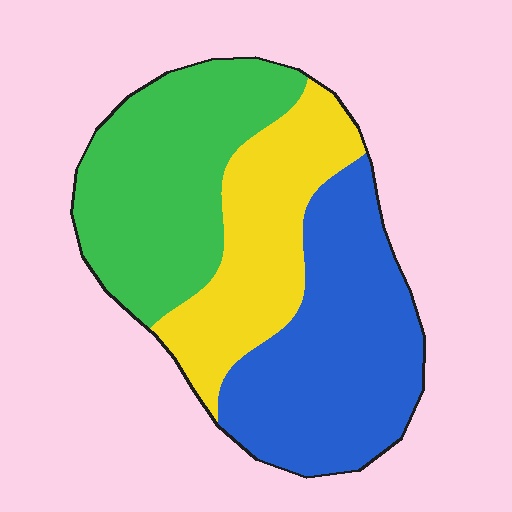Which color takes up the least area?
Yellow, at roughly 25%.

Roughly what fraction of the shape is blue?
Blue takes up between a quarter and a half of the shape.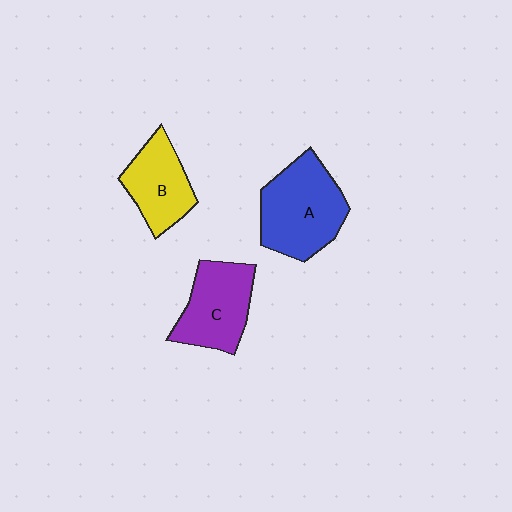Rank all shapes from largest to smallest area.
From largest to smallest: A (blue), C (purple), B (yellow).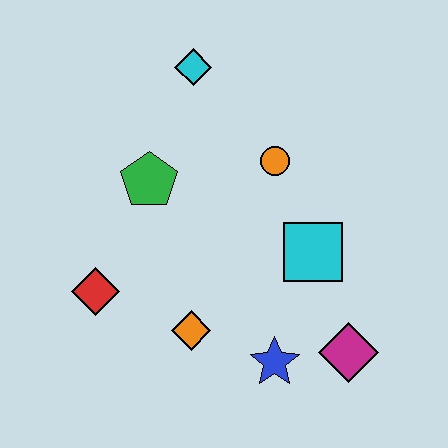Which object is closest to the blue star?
The magenta diamond is closest to the blue star.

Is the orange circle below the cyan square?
No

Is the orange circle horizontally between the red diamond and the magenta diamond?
Yes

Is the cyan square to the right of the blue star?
Yes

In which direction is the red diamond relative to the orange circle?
The red diamond is to the left of the orange circle.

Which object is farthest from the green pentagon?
The magenta diamond is farthest from the green pentagon.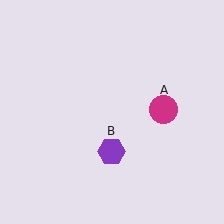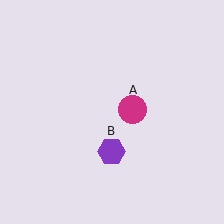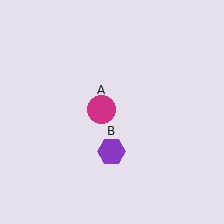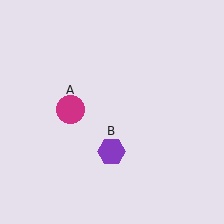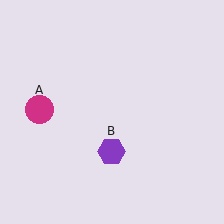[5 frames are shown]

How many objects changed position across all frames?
1 object changed position: magenta circle (object A).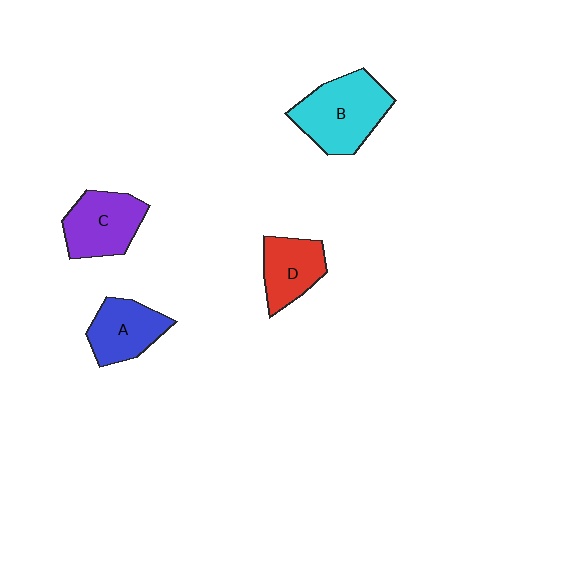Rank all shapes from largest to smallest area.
From largest to smallest: B (cyan), C (purple), A (blue), D (red).